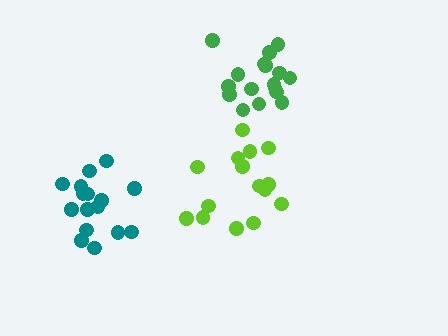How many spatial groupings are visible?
There are 3 spatial groupings.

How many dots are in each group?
Group 1: 16 dots, Group 2: 15 dots, Group 3: 18 dots (49 total).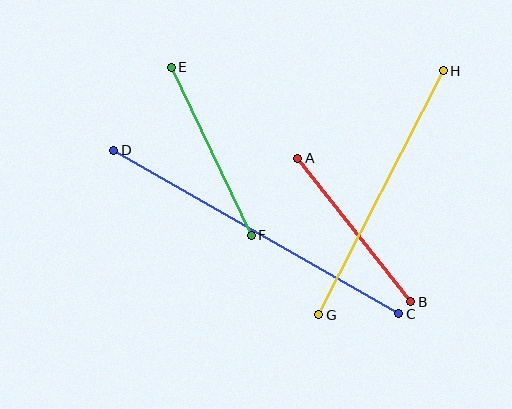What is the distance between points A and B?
The distance is approximately 183 pixels.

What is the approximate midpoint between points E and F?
The midpoint is at approximately (211, 151) pixels.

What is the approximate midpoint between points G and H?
The midpoint is at approximately (381, 193) pixels.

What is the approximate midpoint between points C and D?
The midpoint is at approximately (256, 232) pixels.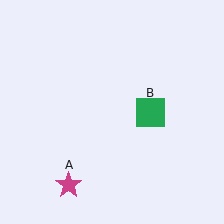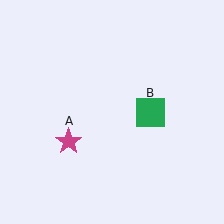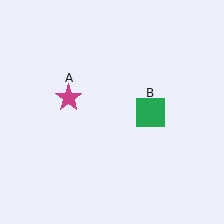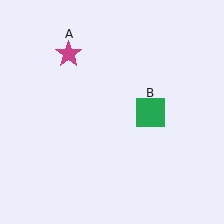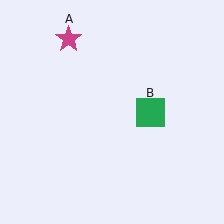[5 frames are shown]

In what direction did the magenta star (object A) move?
The magenta star (object A) moved up.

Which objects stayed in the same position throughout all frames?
Green square (object B) remained stationary.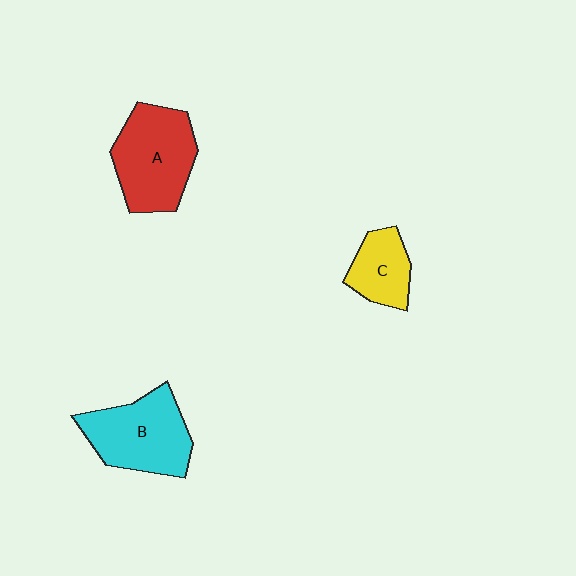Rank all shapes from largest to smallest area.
From largest to smallest: A (red), B (cyan), C (yellow).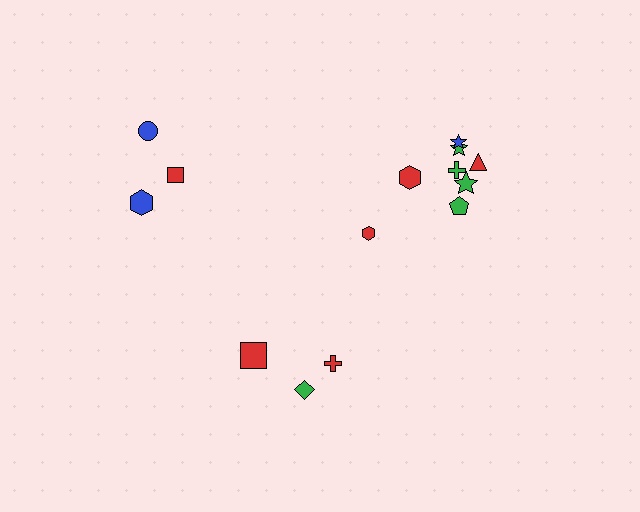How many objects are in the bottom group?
There are 3 objects.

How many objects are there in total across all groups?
There are 14 objects.